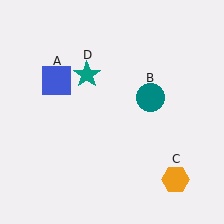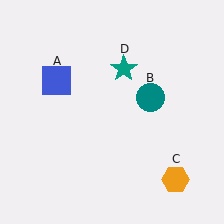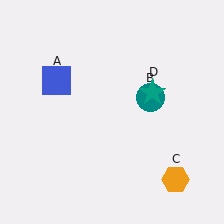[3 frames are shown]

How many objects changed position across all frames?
1 object changed position: teal star (object D).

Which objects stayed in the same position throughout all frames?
Blue square (object A) and teal circle (object B) and orange hexagon (object C) remained stationary.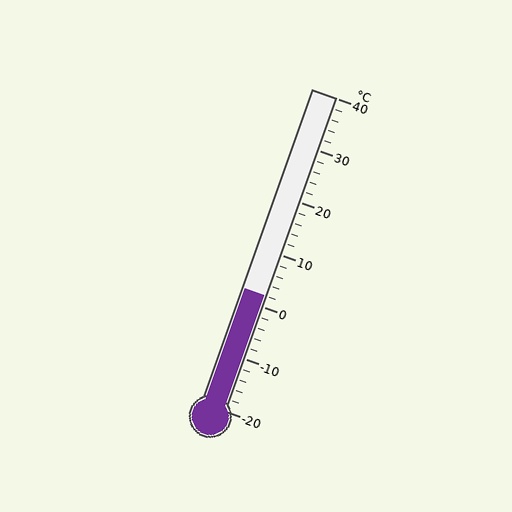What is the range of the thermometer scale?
The thermometer scale ranges from -20°C to 40°C.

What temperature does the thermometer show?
The thermometer shows approximately 2°C.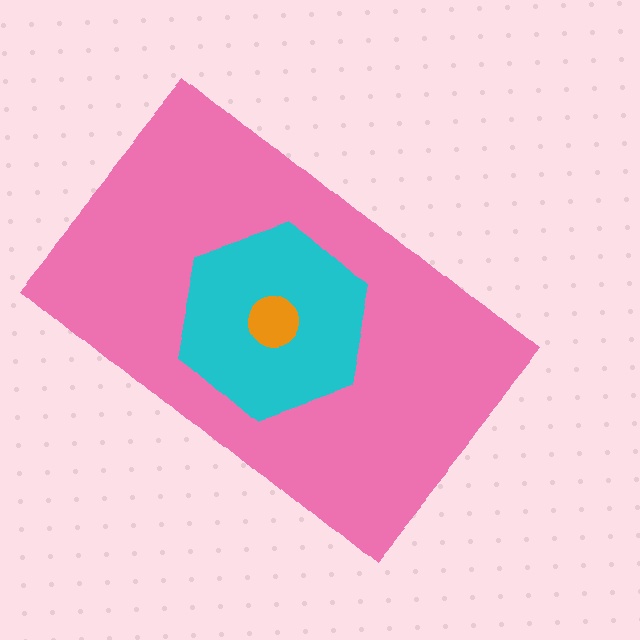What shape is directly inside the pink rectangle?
The cyan hexagon.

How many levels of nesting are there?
3.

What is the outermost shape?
The pink rectangle.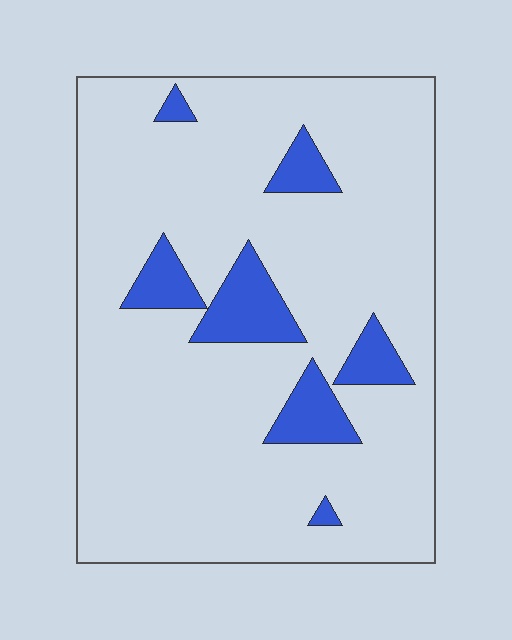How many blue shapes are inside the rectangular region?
7.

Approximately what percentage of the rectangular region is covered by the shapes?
Approximately 10%.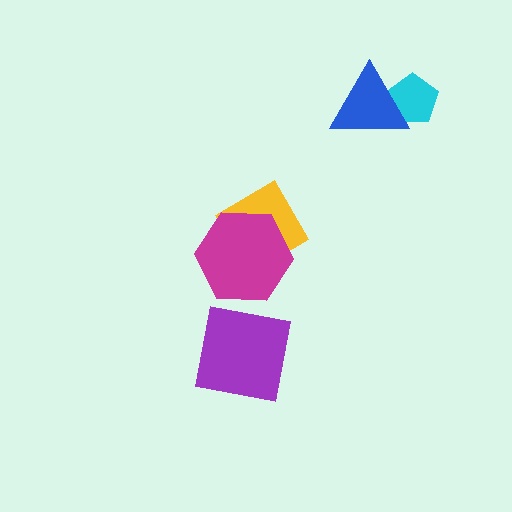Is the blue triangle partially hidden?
No, no other shape covers it.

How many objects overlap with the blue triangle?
1 object overlaps with the blue triangle.